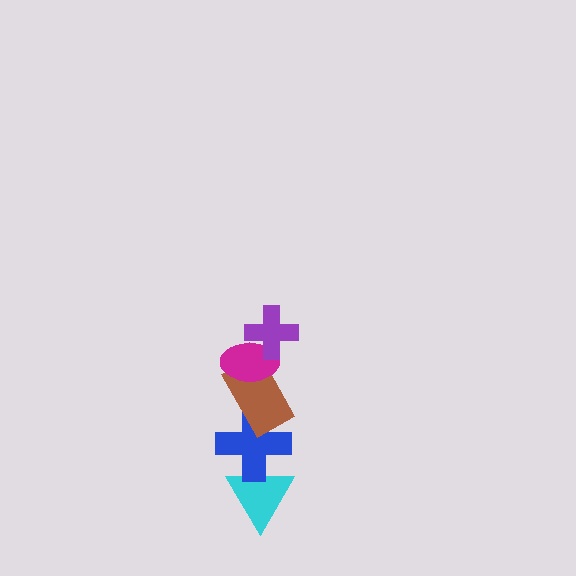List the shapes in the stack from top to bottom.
From top to bottom: the purple cross, the magenta ellipse, the brown rectangle, the blue cross, the cyan triangle.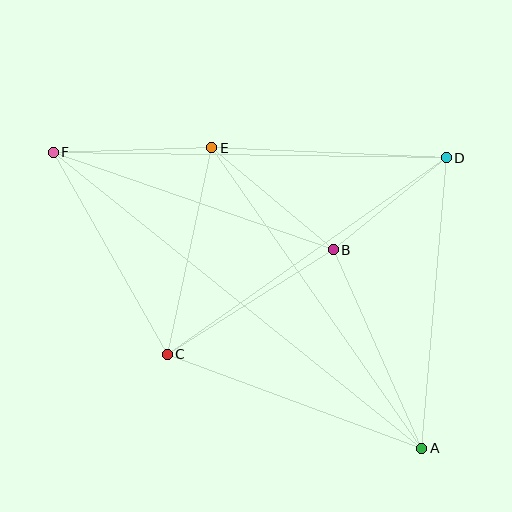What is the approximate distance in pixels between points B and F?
The distance between B and F is approximately 296 pixels.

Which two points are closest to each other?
Points B and D are closest to each other.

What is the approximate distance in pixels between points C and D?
The distance between C and D is approximately 342 pixels.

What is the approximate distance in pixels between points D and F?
The distance between D and F is approximately 393 pixels.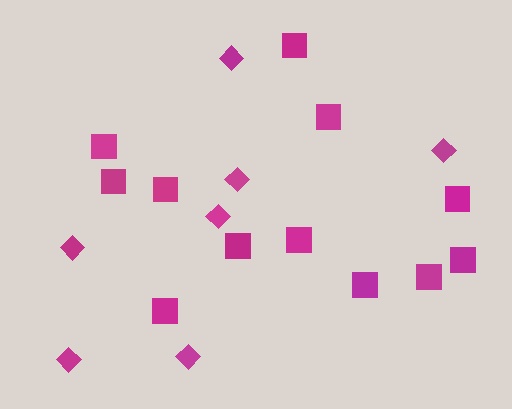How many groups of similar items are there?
There are 2 groups: one group of diamonds (7) and one group of squares (12).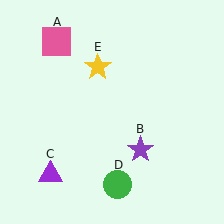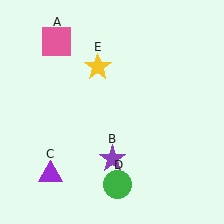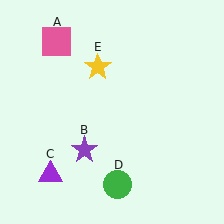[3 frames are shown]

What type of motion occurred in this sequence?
The purple star (object B) rotated clockwise around the center of the scene.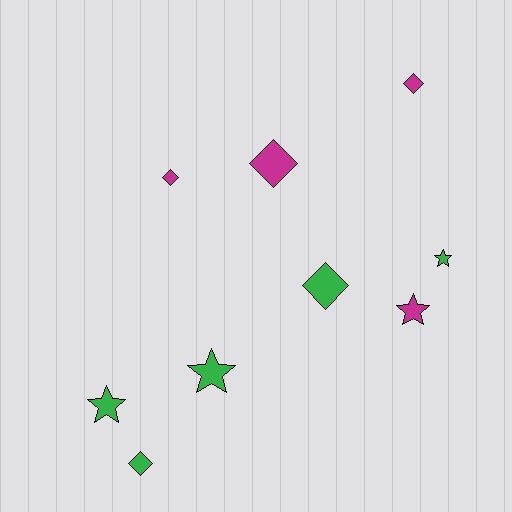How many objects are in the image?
There are 9 objects.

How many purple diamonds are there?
There are no purple diamonds.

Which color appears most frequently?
Green, with 5 objects.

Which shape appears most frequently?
Diamond, with 5 objects.